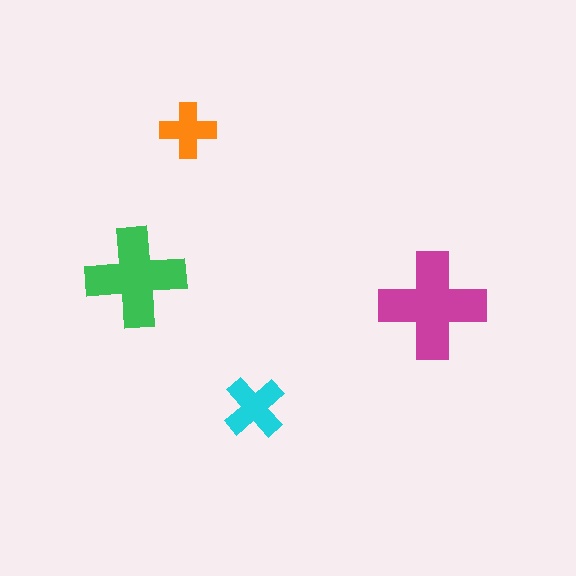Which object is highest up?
The orange cross is topmost.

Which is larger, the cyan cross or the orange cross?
The cyan one.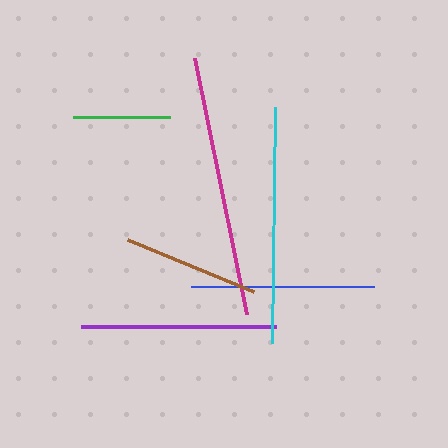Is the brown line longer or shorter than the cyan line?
The cyan line is longer than the brown line.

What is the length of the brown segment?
The brown segment is approximately 137 pixels long.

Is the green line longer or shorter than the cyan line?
The cyan line is longer than the green line.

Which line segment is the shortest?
The green line is the shortest at approximately 97 pixels.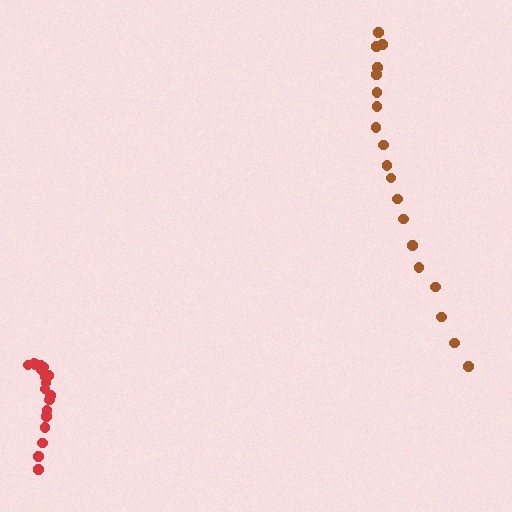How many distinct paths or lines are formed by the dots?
There are 2 distinct paths.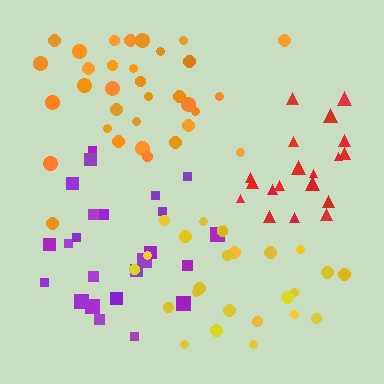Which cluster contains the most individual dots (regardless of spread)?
Orange (34).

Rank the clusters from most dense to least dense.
red, orange, yellow, purple.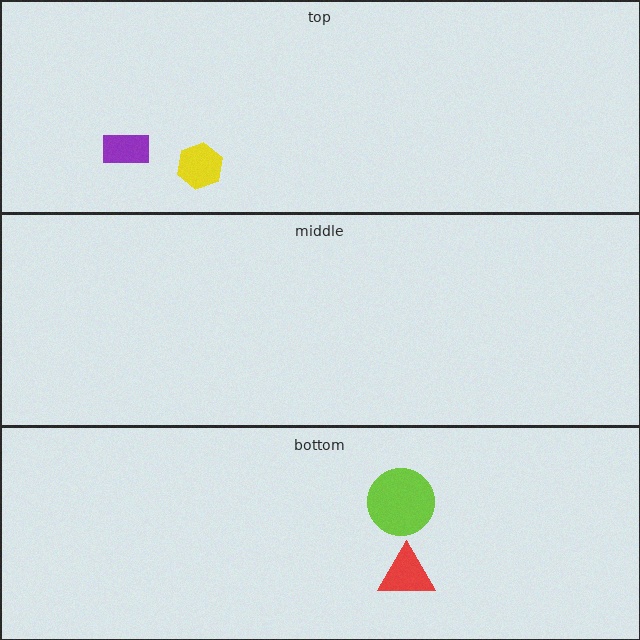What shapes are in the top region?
The purple rectangle, the yellow hexagon.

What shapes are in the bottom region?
The red triangle, the lime circle.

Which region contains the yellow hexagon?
The top region.